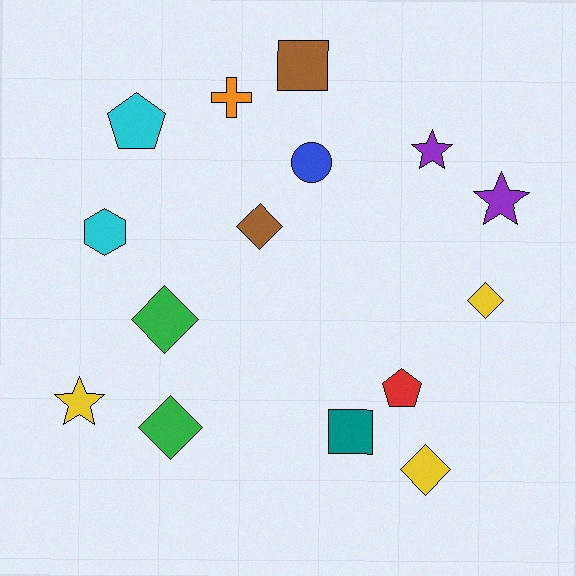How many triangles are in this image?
There are no triangles.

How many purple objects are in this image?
There are 2 purple objects.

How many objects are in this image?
There are 15 objects.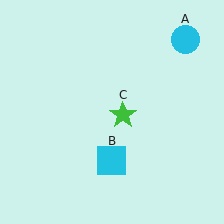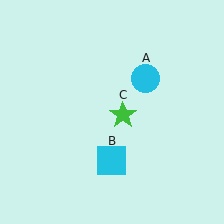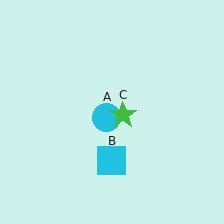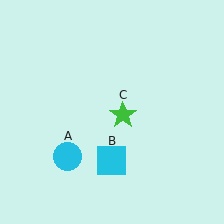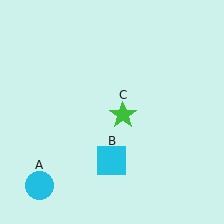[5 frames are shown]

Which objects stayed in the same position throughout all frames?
Cyan square (object B) and green star (object C) remained stationary.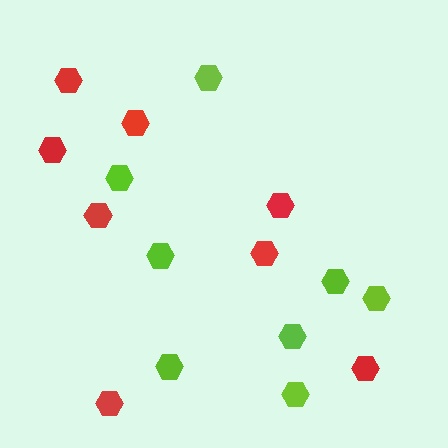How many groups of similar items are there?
There are 2 groups: one group of red hexagons (8) and one group of lime hexagons (8).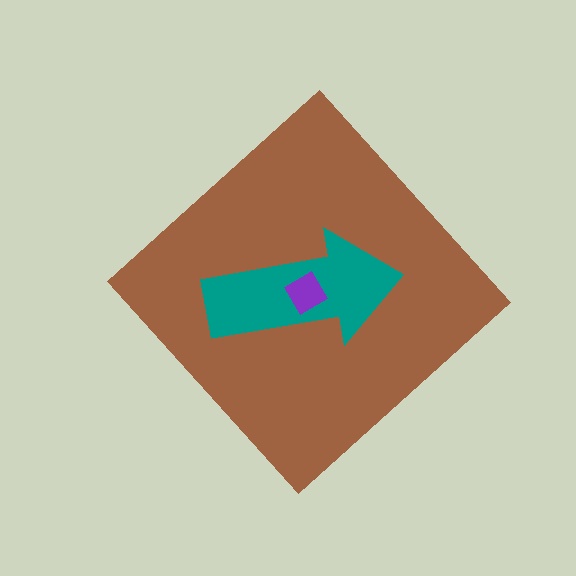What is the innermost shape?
The purple diamond.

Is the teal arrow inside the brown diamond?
Yes.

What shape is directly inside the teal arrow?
The purple diamond.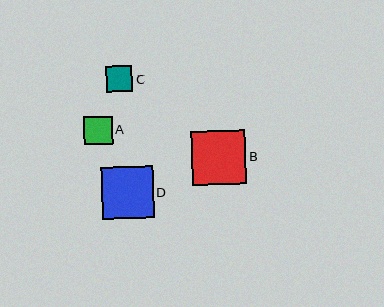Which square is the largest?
Square B is the largest with a size of approximately 55 pixels.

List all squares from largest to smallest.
From largest to smallest: B, D, A, C.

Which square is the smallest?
Square C is the smallest with a size of approximately 26 pixels.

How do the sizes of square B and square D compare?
Square B and square D are approximately the same size.